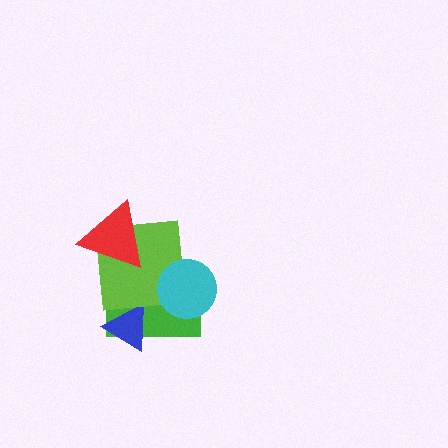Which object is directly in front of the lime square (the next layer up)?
The cyan circle is directly in front of the lime square.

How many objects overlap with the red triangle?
1 object overlaps with the red triangle.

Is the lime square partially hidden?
Yes, it is partially covered by another shape.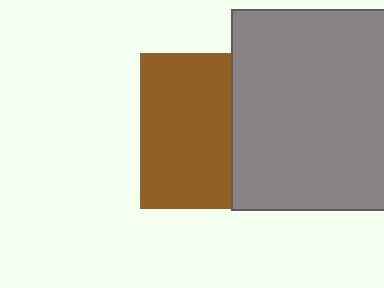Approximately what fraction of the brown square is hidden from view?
Roughly 41% of the brown square is hidden behind the gray square.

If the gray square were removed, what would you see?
You would see the complete brown square.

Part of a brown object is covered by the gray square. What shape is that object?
It is a square.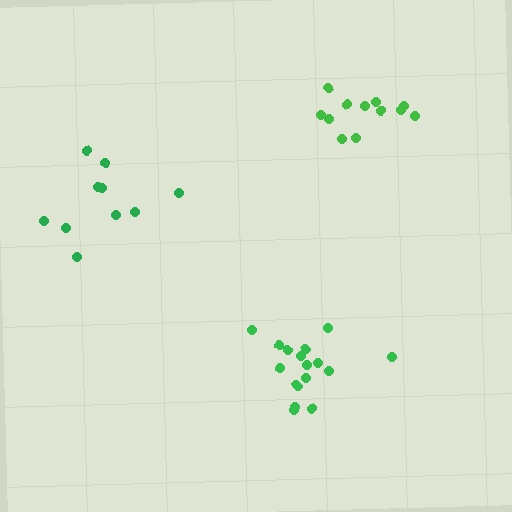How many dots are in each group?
Group 1: 12 dots, Group 2: 11 dots, Group 3: 17 dots (40 total).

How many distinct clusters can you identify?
There are 3 distinct clusters.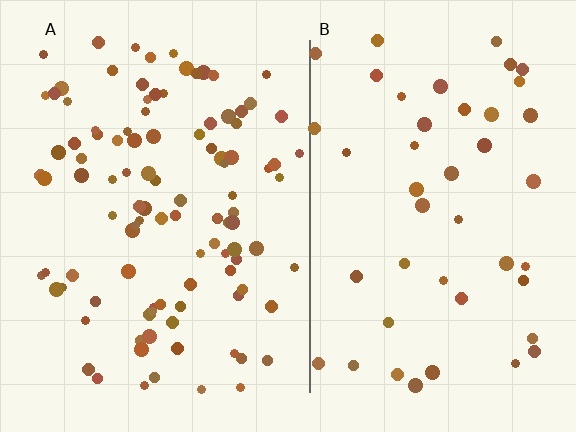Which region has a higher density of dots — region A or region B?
A (the left).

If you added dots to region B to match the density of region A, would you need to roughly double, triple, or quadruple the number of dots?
Approximately double.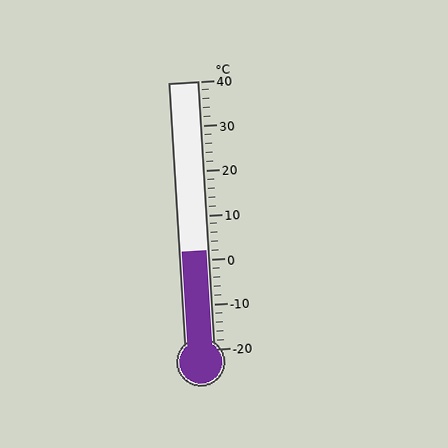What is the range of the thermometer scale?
The thermometer scale ranges from -20°C to 40°C.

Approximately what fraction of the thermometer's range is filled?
The thermometer is filled to approximately 35% of its range.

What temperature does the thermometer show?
The thermometer shows approximately 2°C.